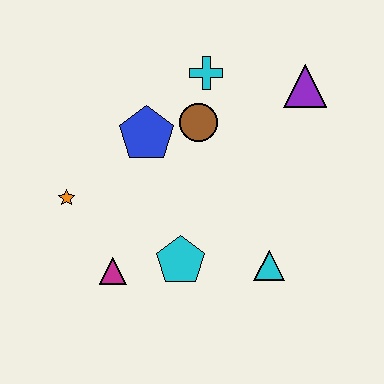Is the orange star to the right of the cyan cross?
No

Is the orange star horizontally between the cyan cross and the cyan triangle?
No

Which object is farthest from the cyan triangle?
The orange star is farthest from the cyan triangle.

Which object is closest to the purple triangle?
The cyan cross is closest to the purple triangle.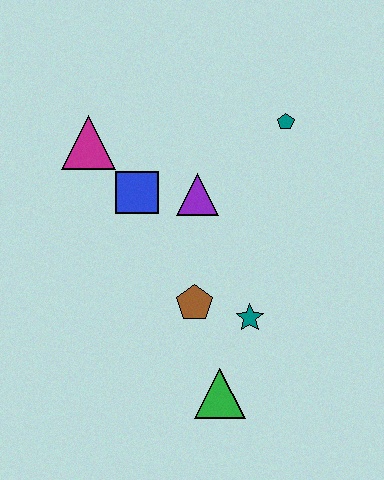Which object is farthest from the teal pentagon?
The green triangle is farthest from the teal pentagon.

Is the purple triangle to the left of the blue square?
No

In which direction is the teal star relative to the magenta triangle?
The teal star is below the magenta triangle.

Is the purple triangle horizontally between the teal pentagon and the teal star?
No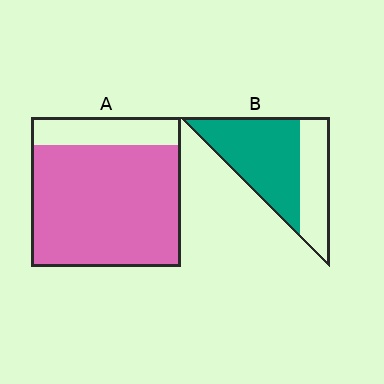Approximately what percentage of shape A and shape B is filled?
A is approximately 80% and B is approximately 65%.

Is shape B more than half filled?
Yes.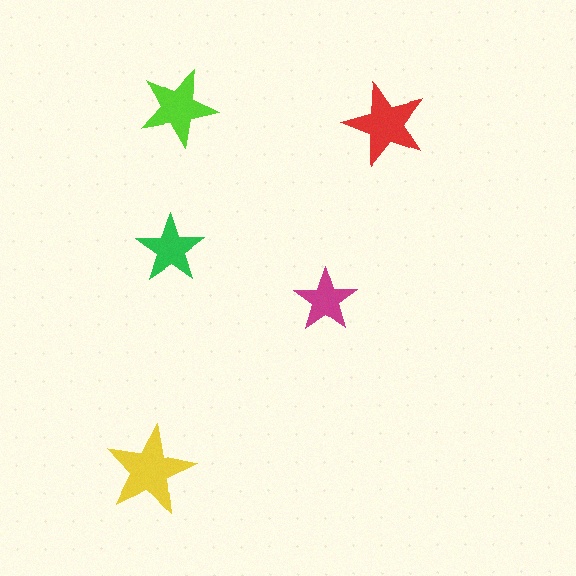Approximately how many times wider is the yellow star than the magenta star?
About 1.5 times wider.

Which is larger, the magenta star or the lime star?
The lime one.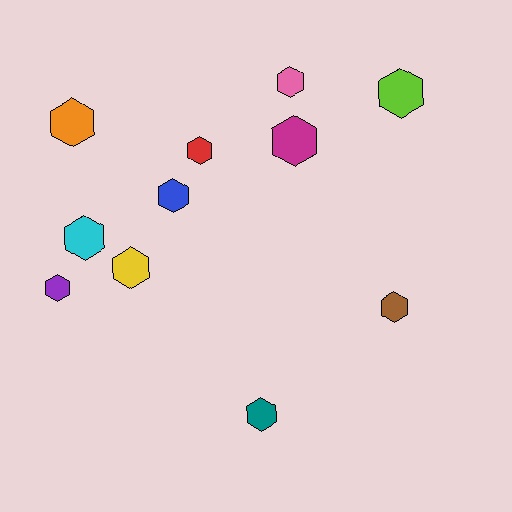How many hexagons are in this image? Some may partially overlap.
There are 11 hexagons.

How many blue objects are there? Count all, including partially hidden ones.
There is 1 blue object.